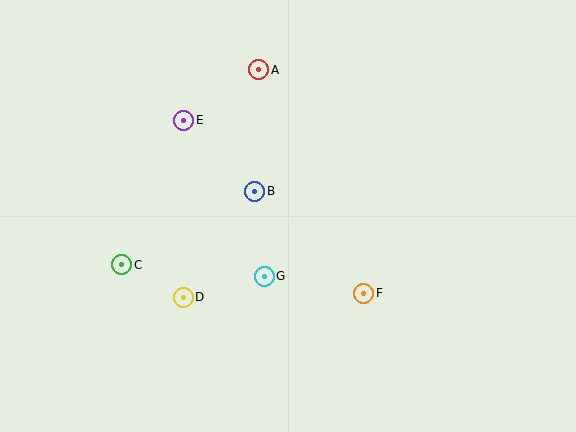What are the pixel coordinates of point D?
Point D is at (183, 297).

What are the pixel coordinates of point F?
Point F is at (364, 293).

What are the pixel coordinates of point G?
Point G is at (264, 276).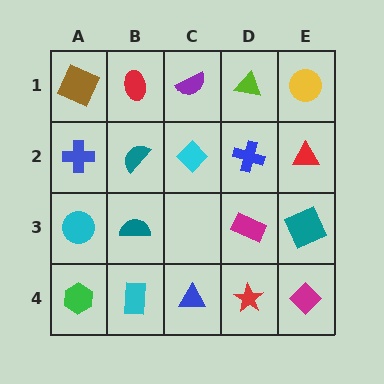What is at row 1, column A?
A brown square.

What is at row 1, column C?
A purple semicircle.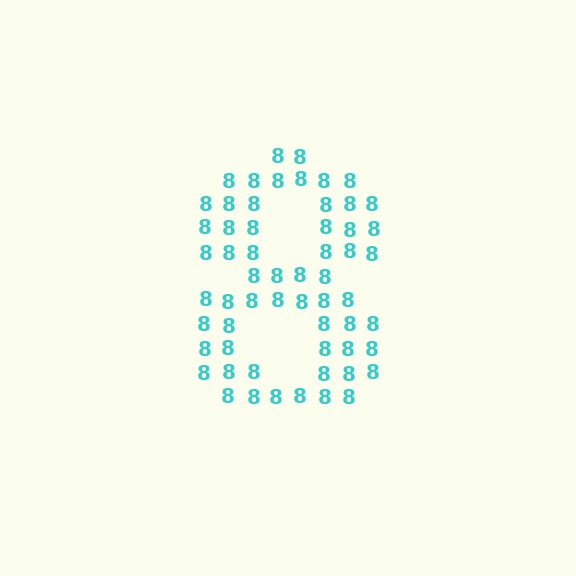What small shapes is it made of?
It is made of small digit 8's.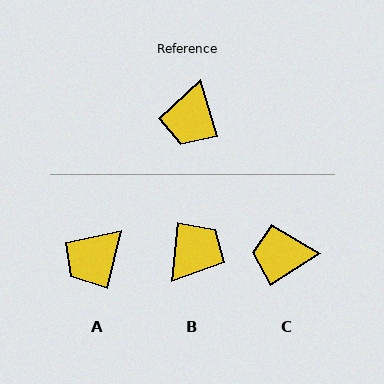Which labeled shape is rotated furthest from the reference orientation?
B, about 156 degrees away.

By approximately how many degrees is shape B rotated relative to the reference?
Approximately 156 degrees counter-clockwise.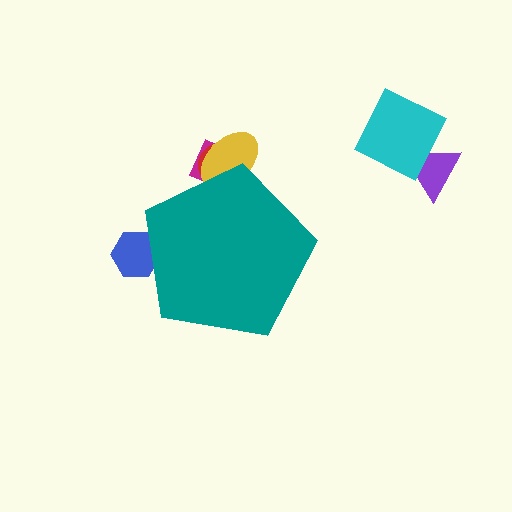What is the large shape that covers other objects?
A teal pentagon.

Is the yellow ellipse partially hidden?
Yes, the yellow ellipse is partially hidden behind the teal pentagon.